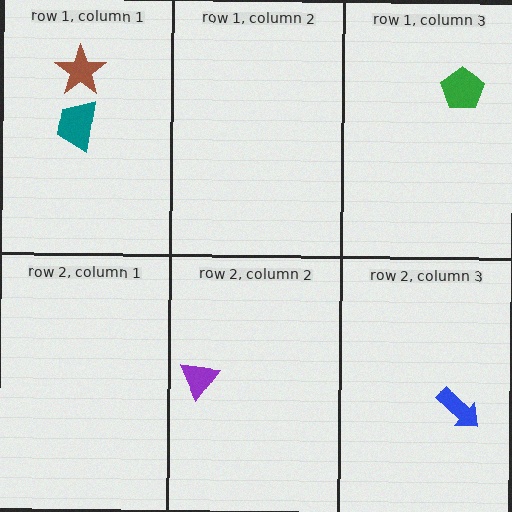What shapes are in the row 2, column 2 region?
The purple triangle.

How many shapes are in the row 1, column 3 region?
1.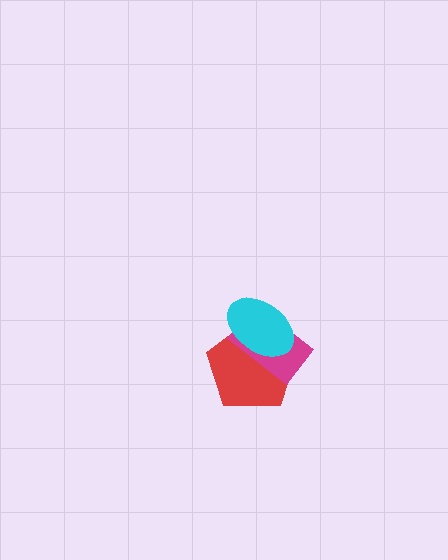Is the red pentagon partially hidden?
Yes, it is partially covered by another shape.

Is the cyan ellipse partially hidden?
No, no other shape covers it.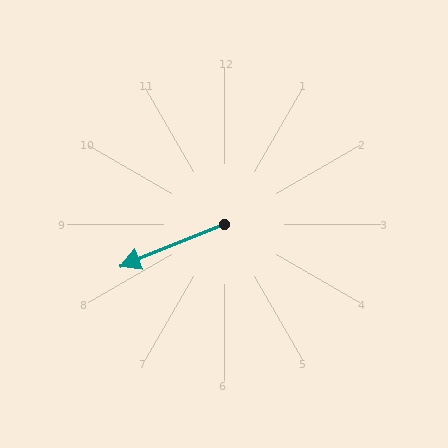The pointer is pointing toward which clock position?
Roughly 8 o'clock.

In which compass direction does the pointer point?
West.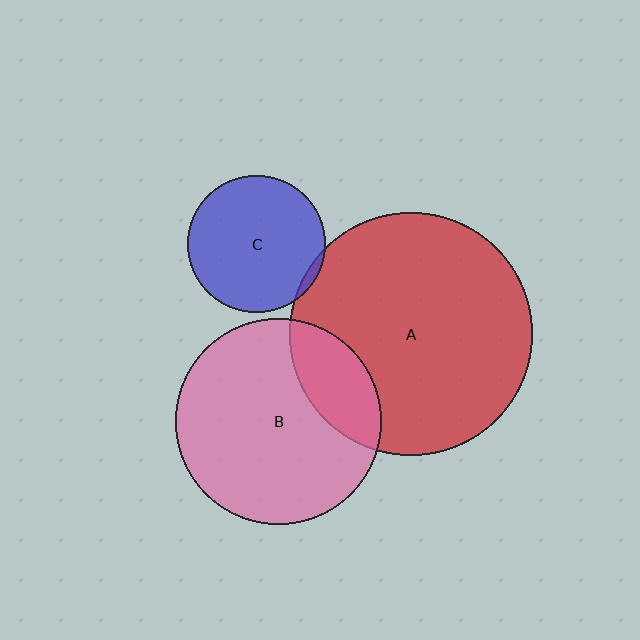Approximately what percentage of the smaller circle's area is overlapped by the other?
Approximately 20%.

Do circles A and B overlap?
Yes.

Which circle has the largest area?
Circle A (red).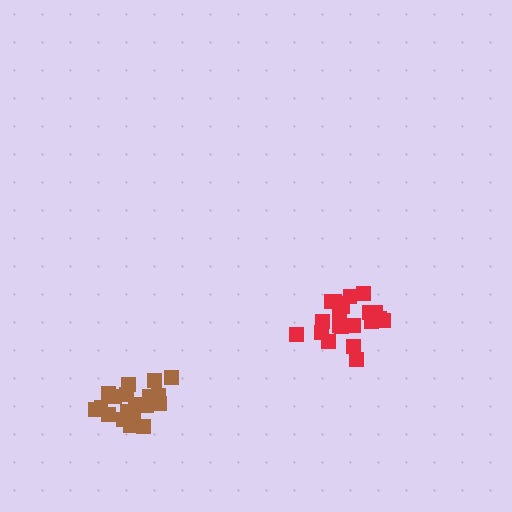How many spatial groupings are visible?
There are 2 spatial groupings.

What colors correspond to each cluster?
The clusters are colored: red, brown.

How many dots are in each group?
Group 1: 21 dots, Group 2: 19 dots (40 total).